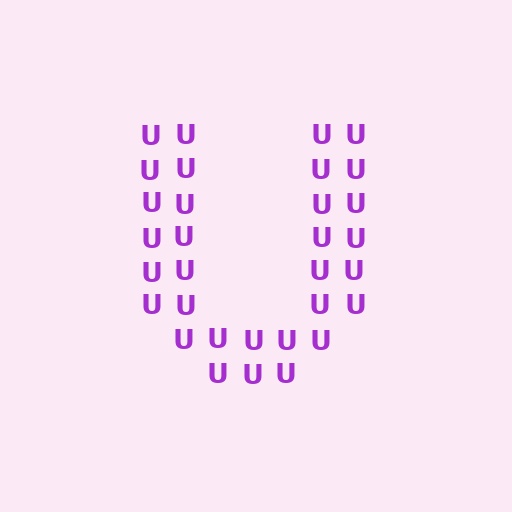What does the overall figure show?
The overall figure shows the letter U.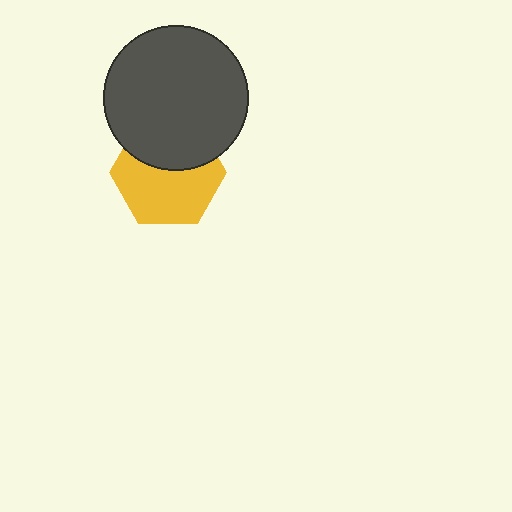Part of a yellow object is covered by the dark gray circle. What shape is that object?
It is a hexagon.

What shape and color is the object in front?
The object in front is a dark gray circle.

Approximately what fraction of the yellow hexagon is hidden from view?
Roughly 40% of the yellow hexagon is hidden behind the dark gray circle.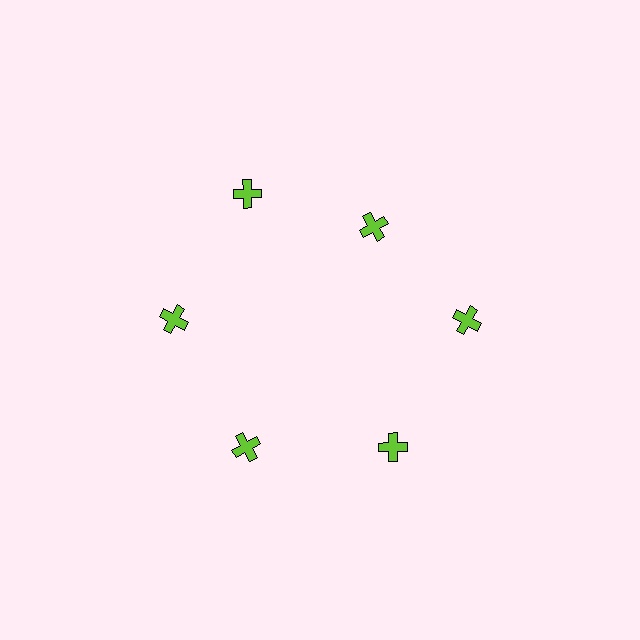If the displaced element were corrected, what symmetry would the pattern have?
It would have 6-fold rotational symmetry — the pattern would map onto itself every 60 degrees.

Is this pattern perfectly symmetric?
No. The 6 lime crosses are arranged in a ring, but one element near the 1 o'clock position is pulled inward toward the center, breaking the 6-fold rotational symmetry.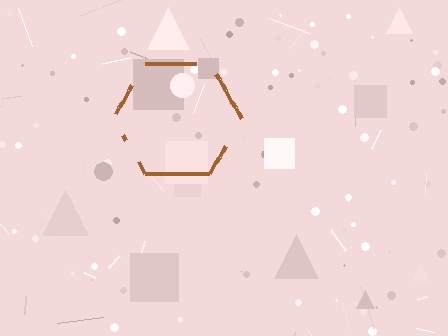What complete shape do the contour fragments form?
The contour fragments form a hexagon.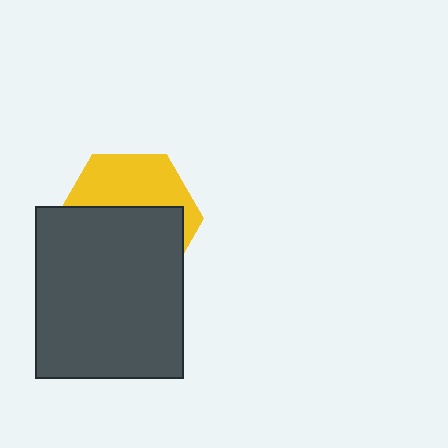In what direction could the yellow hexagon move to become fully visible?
The yellow hexagon could move up. That would shift it out from behind the dark gray rectangle entirely.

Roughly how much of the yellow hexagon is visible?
A small part of it is visible (roughly 41%).